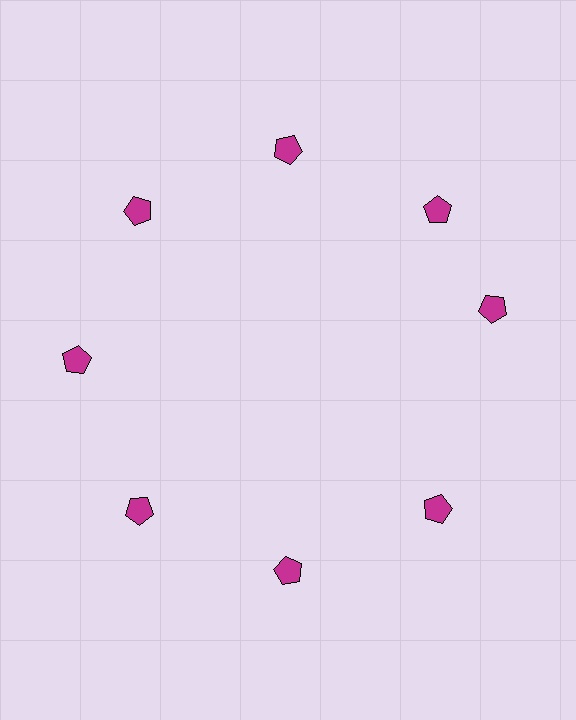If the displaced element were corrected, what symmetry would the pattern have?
It would have 8-fold rotational symmetry — the pattern would map onto itself every 45 degrees.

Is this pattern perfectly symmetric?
No. The 8 magenta pentagons are arranged in a ring, but one element near the 3 o'clock position is rotated out of alignment along the ring, breaking the 8-fold rotational symmetry.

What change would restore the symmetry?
The symmetry would be restored by rotating it back into even spacing with its neighbors so that all 8 pentagons sit at equal angles and equal distance from the center.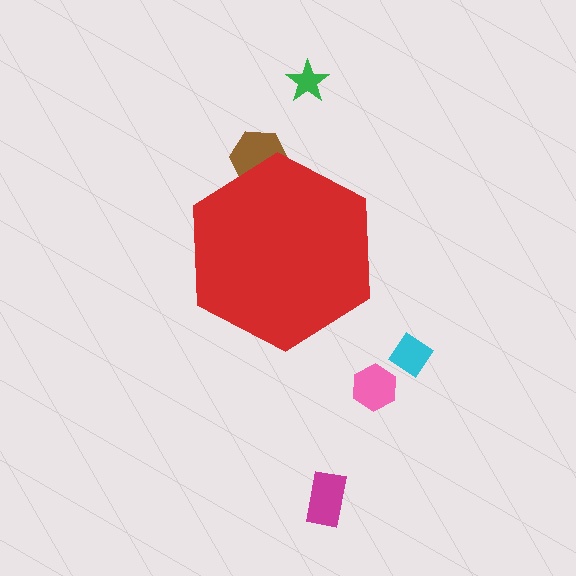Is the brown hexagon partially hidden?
Yes, the brown hexagon is partially hidden behind the red hexagon.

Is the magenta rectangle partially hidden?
No, the magenta rectangle is fully visible.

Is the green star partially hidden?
No, the green star is fully visible.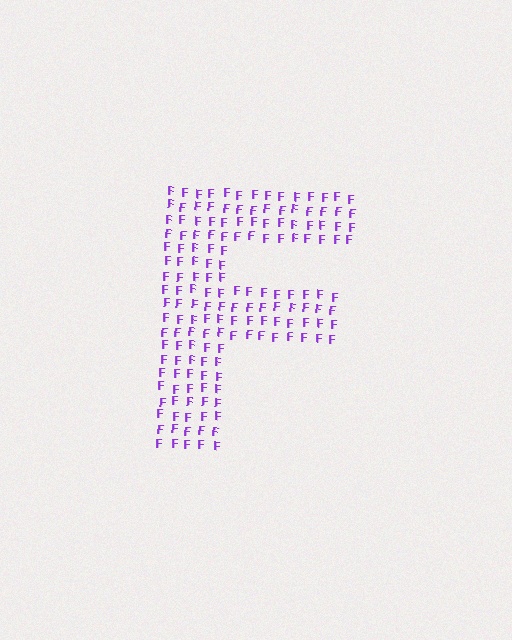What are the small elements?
The small elements are letter F's.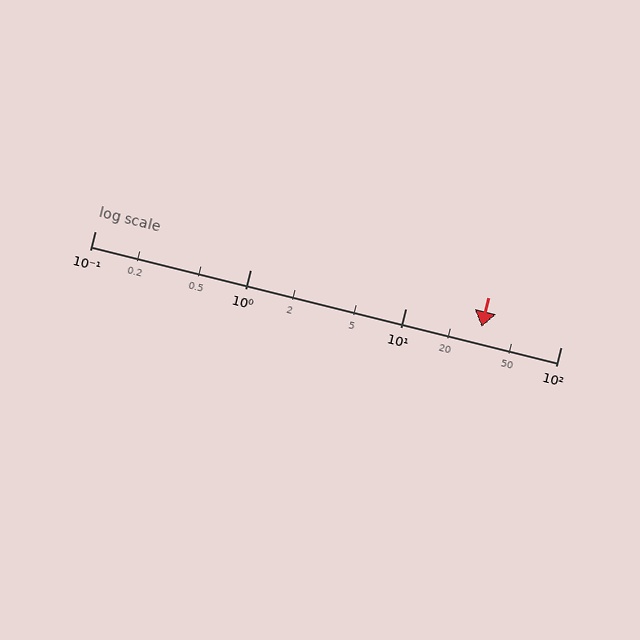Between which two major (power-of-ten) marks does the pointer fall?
The pointer is between 10 and 100.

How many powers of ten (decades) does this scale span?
The scale spans 3 decades, from 0.1 to 100.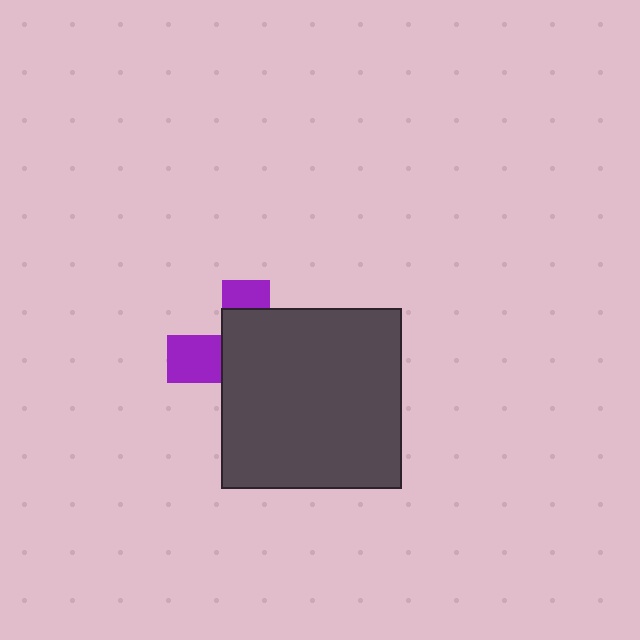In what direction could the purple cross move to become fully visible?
The purple cross could move left. That would shift it out from behind the dark gray square entirely.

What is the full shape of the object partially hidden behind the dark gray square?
The partially hidden object is a purple cross.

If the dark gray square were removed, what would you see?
You would see the complete purple cross.